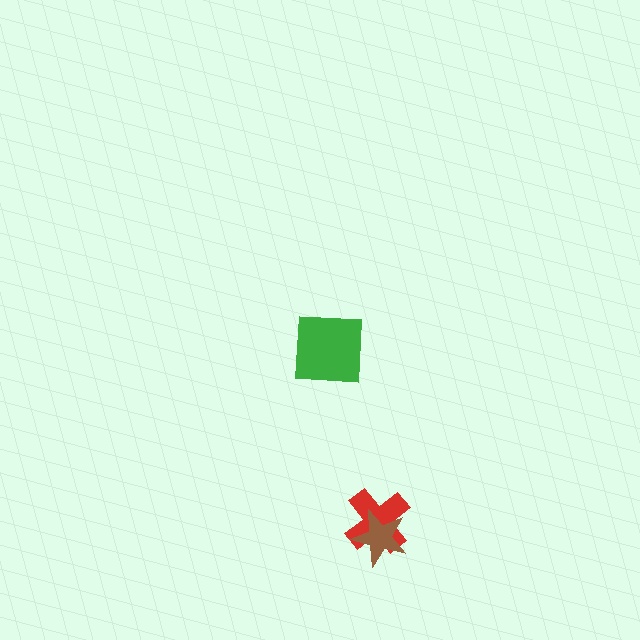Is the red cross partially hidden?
Yes, it is partially covered by another shape.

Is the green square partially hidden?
No, no other shape covers it.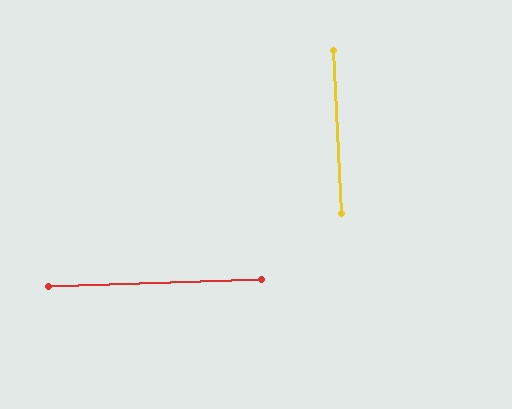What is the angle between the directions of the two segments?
Approximately 89 degrees.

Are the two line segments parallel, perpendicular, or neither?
Perpendicular — they meet at approximately 89°.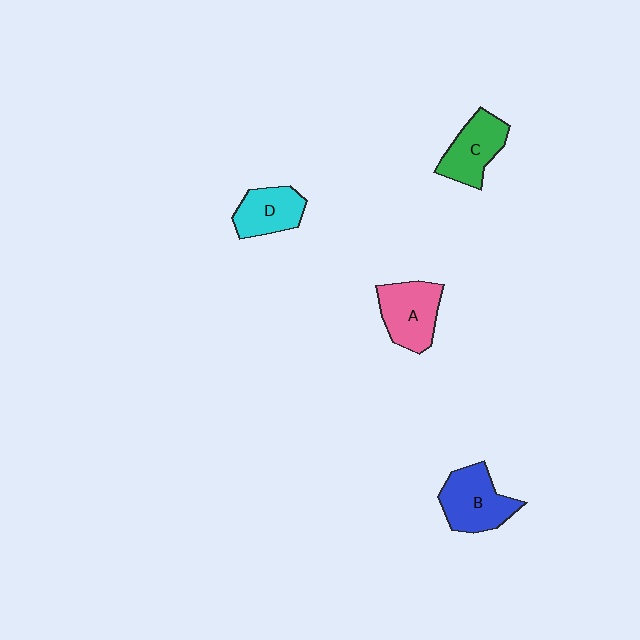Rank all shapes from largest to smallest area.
From largest to smallest: B (blue), A (pink), C (green), D (cyan).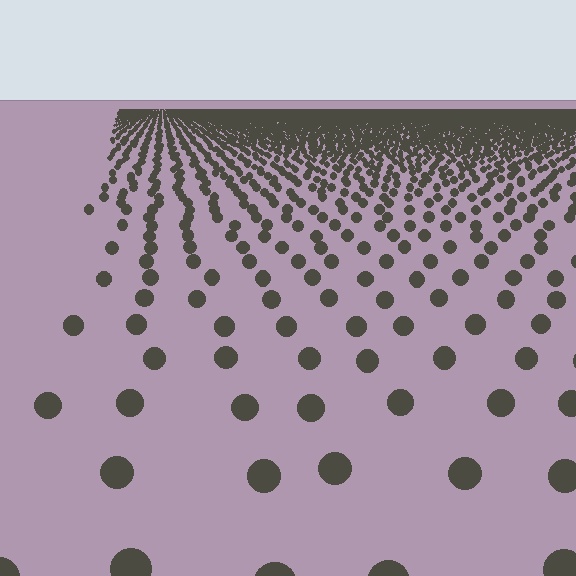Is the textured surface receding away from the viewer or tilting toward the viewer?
The surface is receding away from the viewer. Texture elements get smaller and denser toward the top.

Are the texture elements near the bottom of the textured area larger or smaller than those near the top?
Larger. Near the bottom, elements are closer to the viewer and appear at a bigger on-screen size.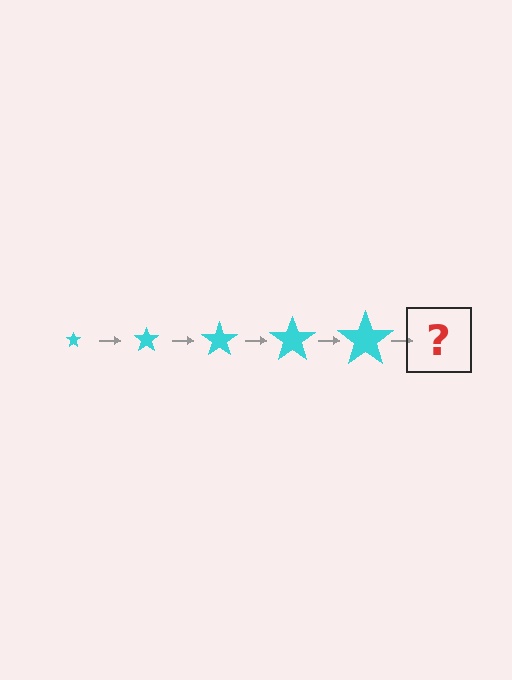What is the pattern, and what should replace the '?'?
The pattern is that the star gets progressively larger each step. The '?' should be a cyan star, larger than the previous one.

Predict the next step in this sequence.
The next step is a cyan star, larger than the previous one.